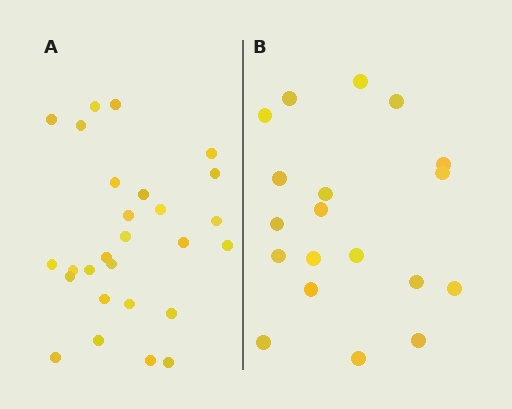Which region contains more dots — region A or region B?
Region A (the left region) has more dots.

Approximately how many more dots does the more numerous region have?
Region A has roughly 8 or so more dots than region B.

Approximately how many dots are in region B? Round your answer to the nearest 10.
About 20 dots. (The exact count is 19, which rounds to 20.)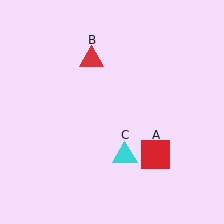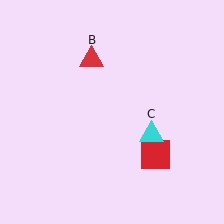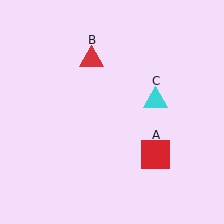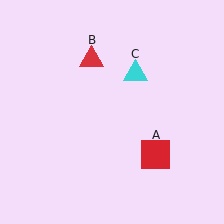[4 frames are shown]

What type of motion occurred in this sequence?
The cyan triangle (object C) rotated counterclockwise around the center of the scene.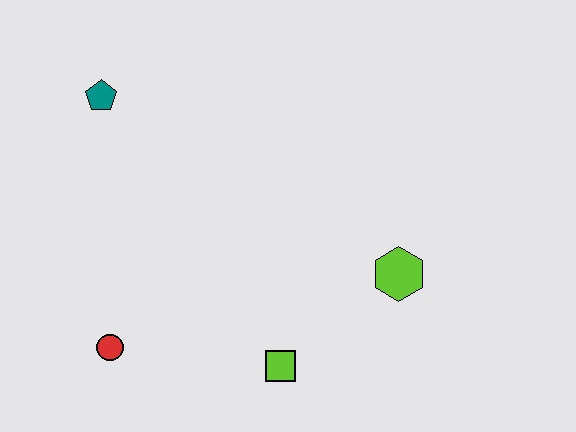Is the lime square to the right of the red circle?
Yes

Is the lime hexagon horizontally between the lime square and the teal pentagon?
No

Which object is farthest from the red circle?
The lime hexagon is farthest from the red circle.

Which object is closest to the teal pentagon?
The red circle is closest to the teal pentagon.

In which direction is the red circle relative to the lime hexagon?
The red circle is to the left of the lime hexagon.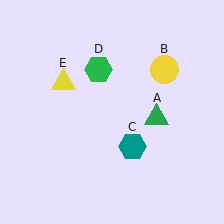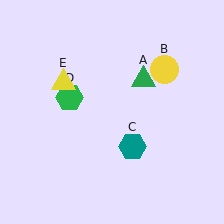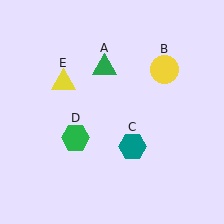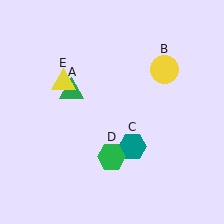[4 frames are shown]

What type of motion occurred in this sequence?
The green triangle (object A), green hexagon (object D) rotated counterclockwise around the center of the scene.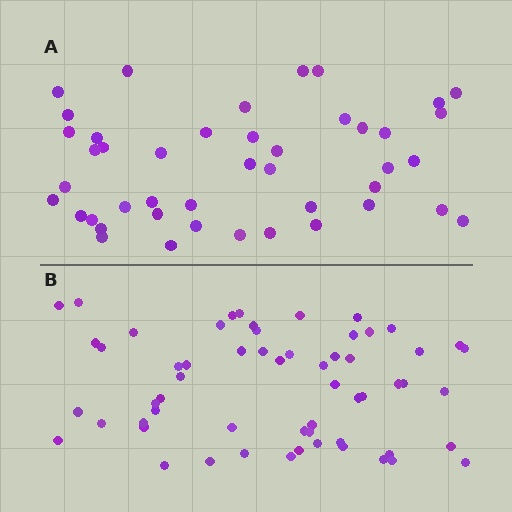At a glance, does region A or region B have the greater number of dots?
Region B (the bottom region) has more dots.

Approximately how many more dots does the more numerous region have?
Region B has approximately 15 more dots than region A.